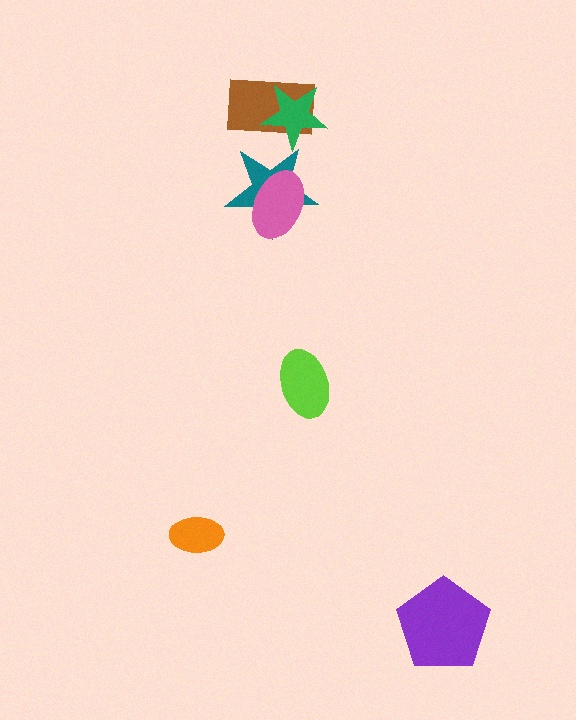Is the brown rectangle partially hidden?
Yes, it is partially covered by another shape.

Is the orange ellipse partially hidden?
No, no other shape covers it.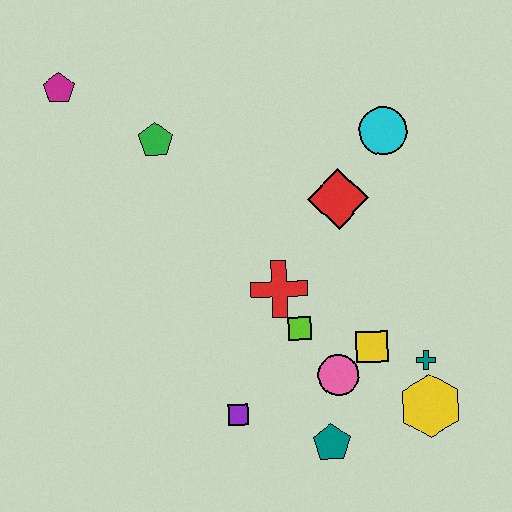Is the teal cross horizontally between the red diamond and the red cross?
No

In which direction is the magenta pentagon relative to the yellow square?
The magenta pentagon is to the left of the yellow square.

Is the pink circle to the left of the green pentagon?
No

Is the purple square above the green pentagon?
No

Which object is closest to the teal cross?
The yellow hexagon is closest to the teal cross.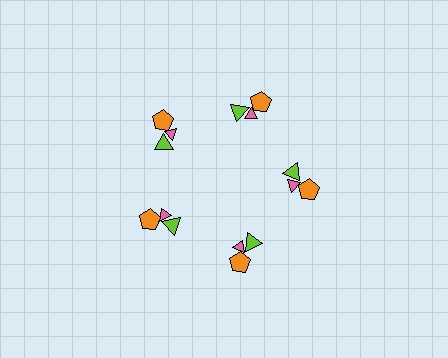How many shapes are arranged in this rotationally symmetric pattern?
There are 15 shapes, arranged in 5 groups of 3.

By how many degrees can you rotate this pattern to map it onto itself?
The pattern maps onto itself every 72 degrees of rotation.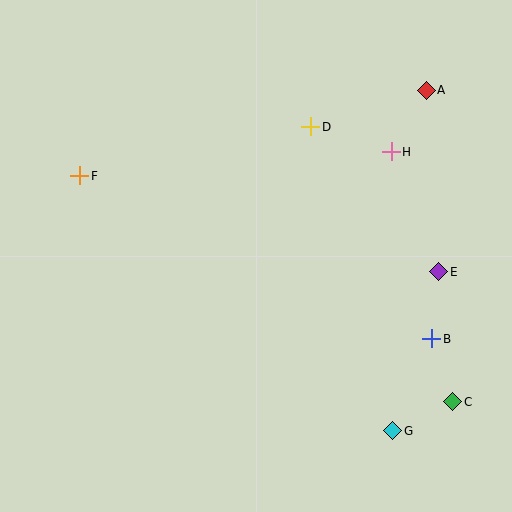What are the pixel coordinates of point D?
Point D is at (311, 127).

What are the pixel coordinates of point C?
Point C is at (453, 402).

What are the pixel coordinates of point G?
Point G is at (393, 431).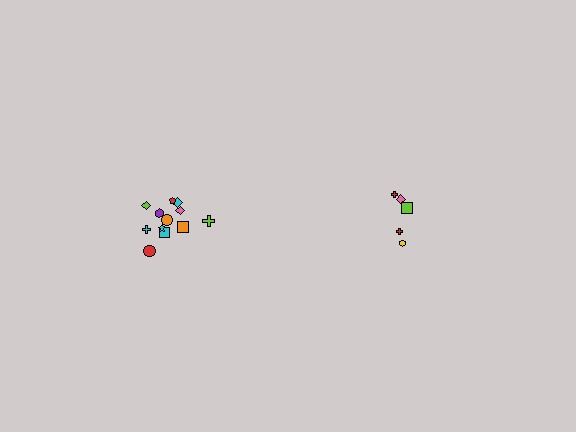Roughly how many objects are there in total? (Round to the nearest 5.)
Roughly 15 objects in total.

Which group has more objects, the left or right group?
The left group.